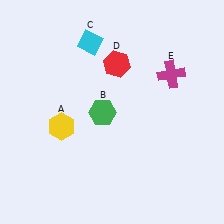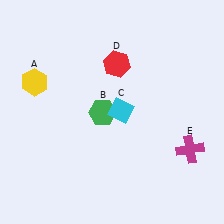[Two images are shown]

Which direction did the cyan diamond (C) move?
The cyan diamond (C) moved down.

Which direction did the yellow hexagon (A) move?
The yellow hexagon (A) moved up.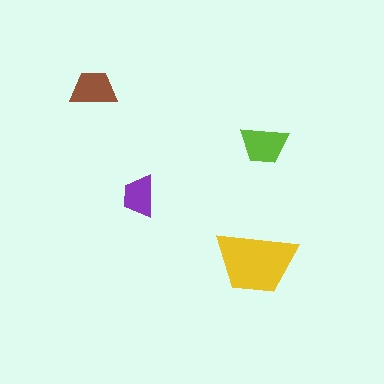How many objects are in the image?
There are 4 objects in the image.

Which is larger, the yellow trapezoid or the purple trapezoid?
The yellow one.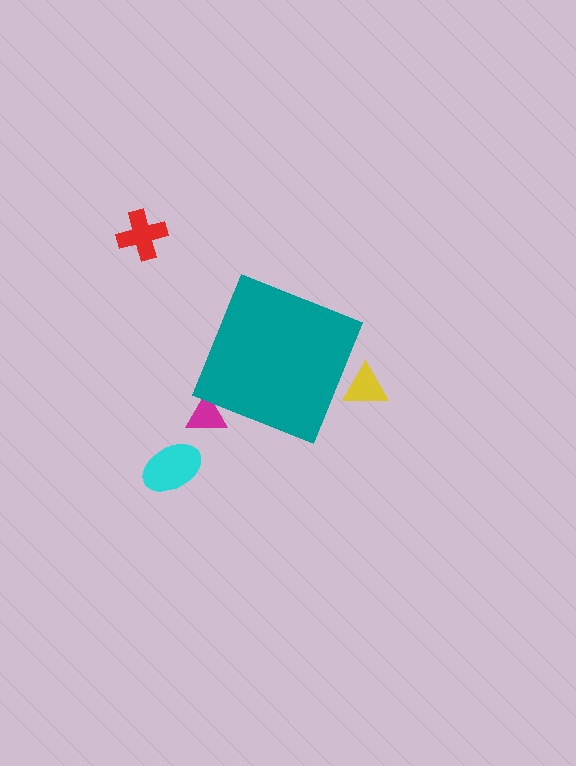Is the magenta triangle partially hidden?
Yes, the magenta triangle is partially hidden behind the teal diamond.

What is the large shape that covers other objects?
A teal diamond.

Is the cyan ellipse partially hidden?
No, the cyan ellipse is fully visible.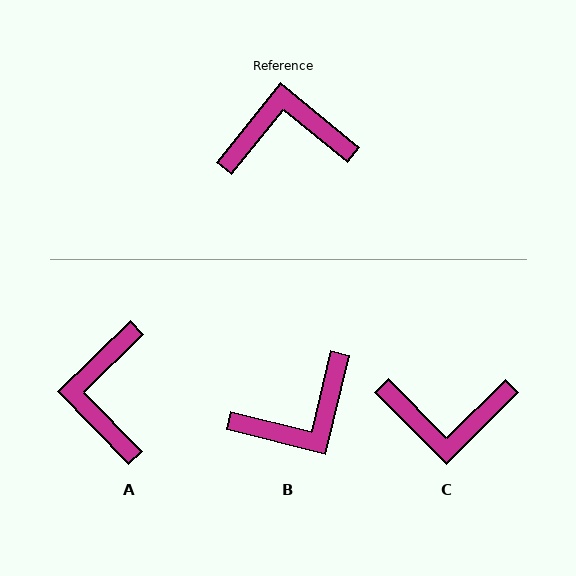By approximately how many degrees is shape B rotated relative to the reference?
Approximately 155 degrees clockwise.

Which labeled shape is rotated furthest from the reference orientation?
C, about 174 degrees away.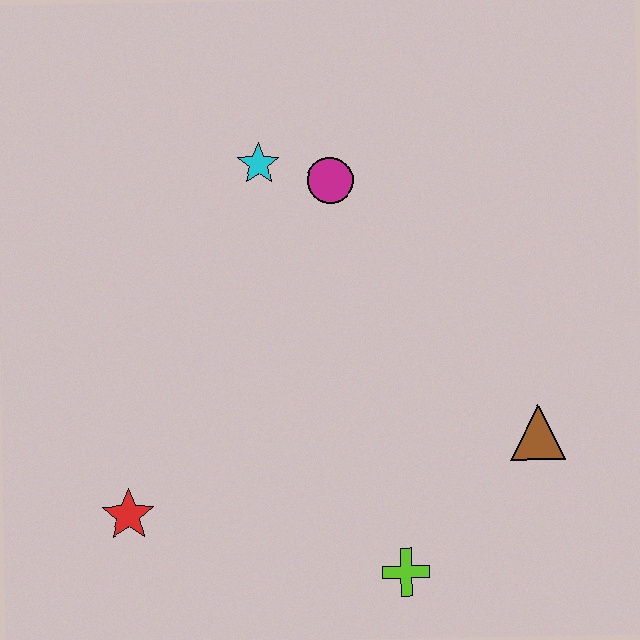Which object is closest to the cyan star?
The magenta circle is closest to the cyan star.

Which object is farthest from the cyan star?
The lime cross is farthest from the cyan star.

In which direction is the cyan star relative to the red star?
The cyan star is above the red star.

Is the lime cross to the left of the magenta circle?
No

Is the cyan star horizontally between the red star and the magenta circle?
Yes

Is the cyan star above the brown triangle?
Yes